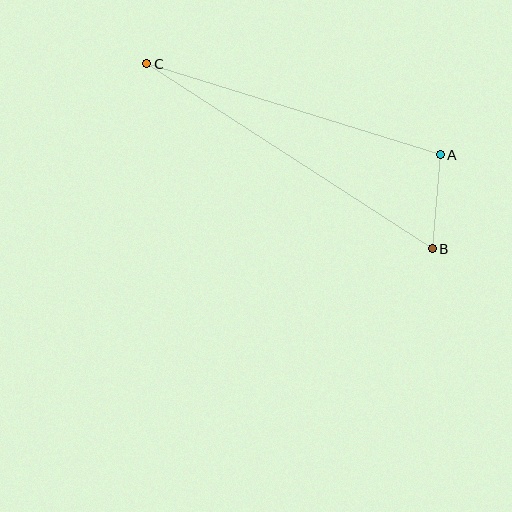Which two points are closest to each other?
Points A and B are closest to each other.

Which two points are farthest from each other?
Points B and C are farthest from each other.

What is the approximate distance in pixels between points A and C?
The distance between A and C is approximately 307 pixels.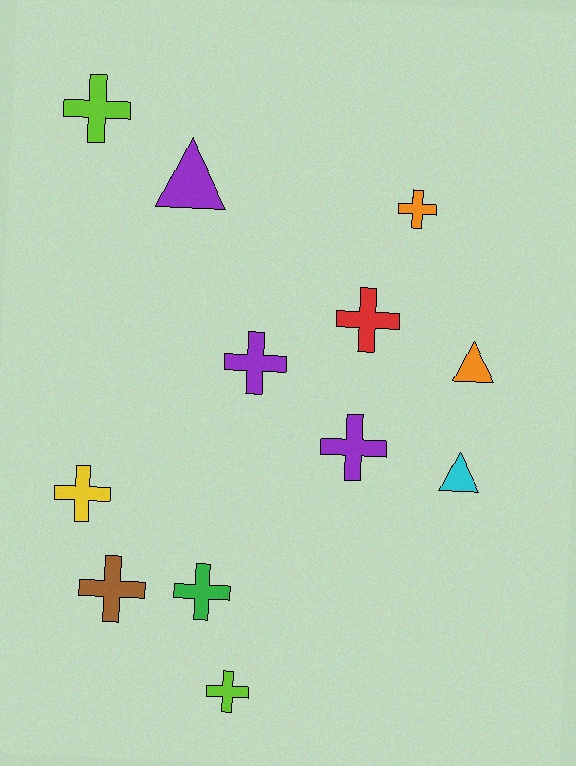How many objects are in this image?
There are 12 objects.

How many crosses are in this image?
There are 9 crosses.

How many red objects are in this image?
There is 1 red object.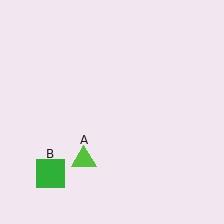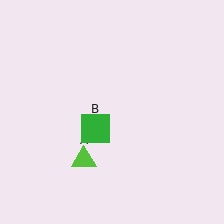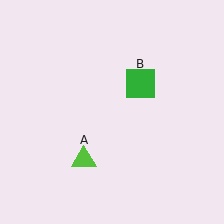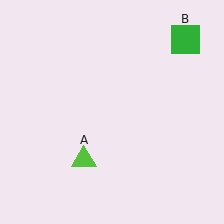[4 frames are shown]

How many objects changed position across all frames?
1 object changed position: green square (object B).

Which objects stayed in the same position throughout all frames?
Lime triangle (object A) remained stationary.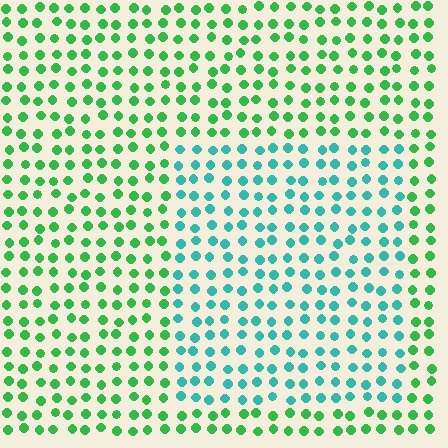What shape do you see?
I see a rectangle.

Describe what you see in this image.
The image is filled with small green elements in a uniform arrangement. A rectangle-shaped region is visible where the elements are tinted to a slightly different hue, forming a subtle color boundary.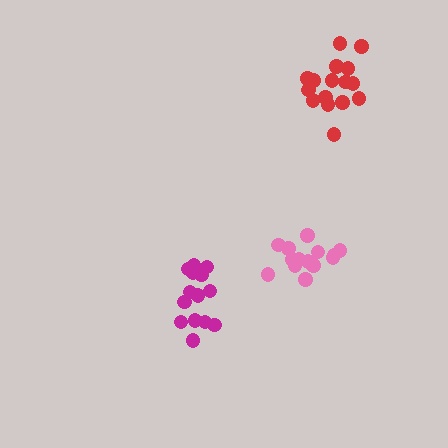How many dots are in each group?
Group 1: 16 dots, Group 2: 14 dots, Group 3: 14 dots (44 total).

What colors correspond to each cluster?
The clusters are colored: red, magenta, pink.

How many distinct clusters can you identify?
There are 3 distinct clusters.